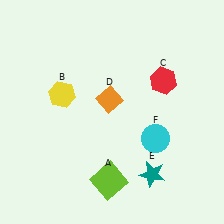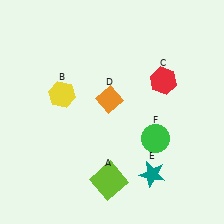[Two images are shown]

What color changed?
The circle (F) changed from cyan in Image 1 to green in Image 2.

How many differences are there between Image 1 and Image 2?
There is 1 difference between the two images.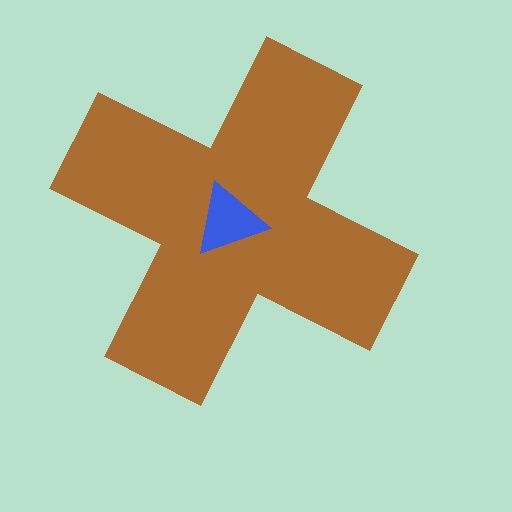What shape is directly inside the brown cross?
The blue triangle.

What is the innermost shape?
The blue triangle.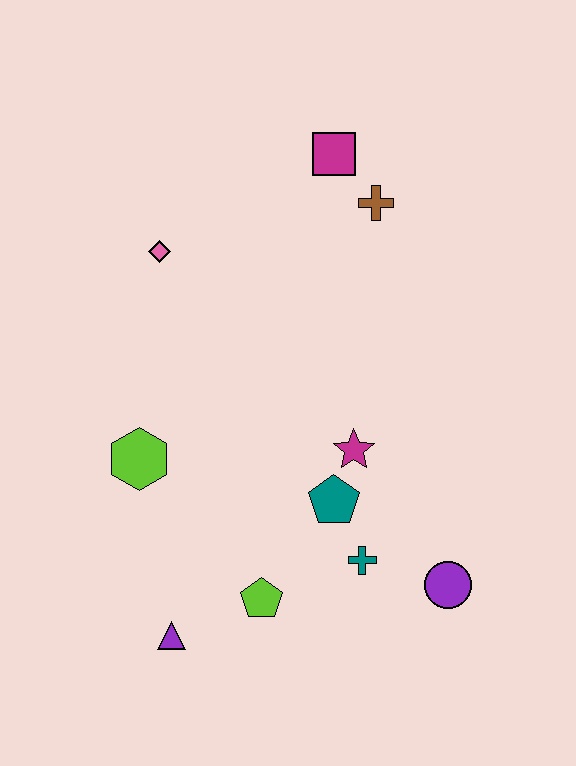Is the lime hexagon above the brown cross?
No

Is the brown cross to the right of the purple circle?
No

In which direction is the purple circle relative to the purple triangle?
The purple circle is to the right of the purple triangle.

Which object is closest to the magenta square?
The brown cross is closest to the magenta square.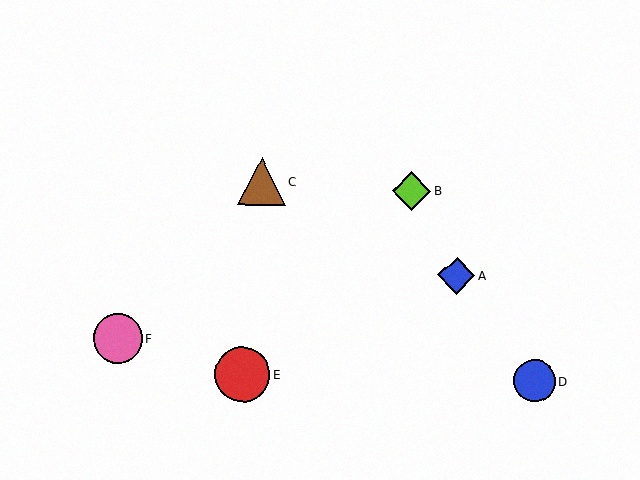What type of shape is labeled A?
Shape A is a blue diamond.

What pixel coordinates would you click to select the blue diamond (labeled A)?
Click at (456, 276) to select the blue diamond A.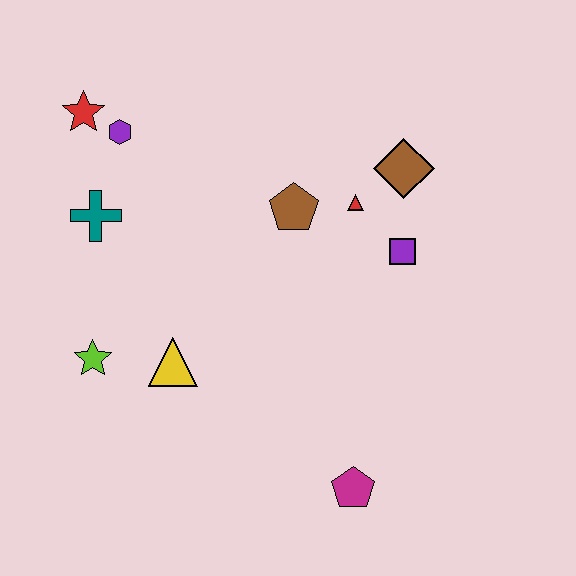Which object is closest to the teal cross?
The purple hexagon is closest to the teal cross.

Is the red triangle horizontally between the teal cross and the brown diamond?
Yes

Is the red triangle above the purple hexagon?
No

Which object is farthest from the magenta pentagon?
The red star is farthest from the magenta pentagon.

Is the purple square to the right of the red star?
Yes